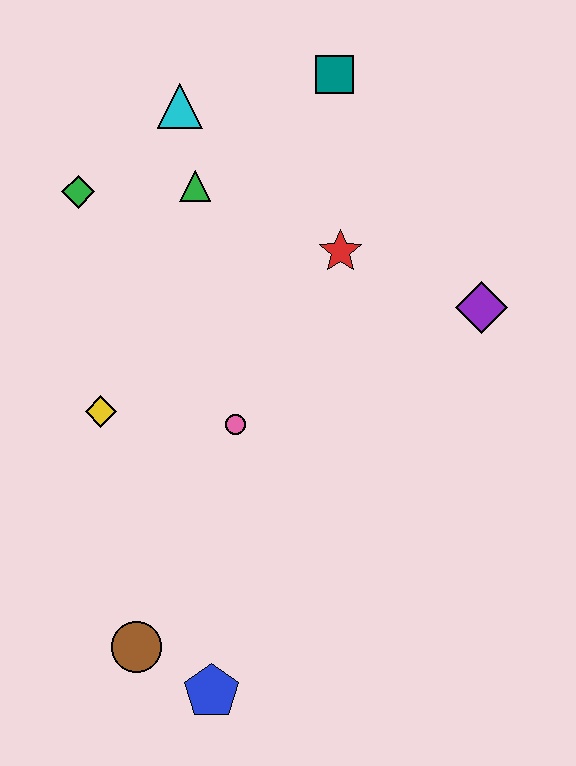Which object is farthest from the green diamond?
The blue pentagon is farthest from the green diamond.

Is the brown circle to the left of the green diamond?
No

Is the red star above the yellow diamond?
Yes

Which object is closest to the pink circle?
The yellow diamond is closest to the pink circle.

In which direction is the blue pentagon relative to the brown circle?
The blue pentagon is to the right of the brown circle.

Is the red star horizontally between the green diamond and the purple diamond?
Yes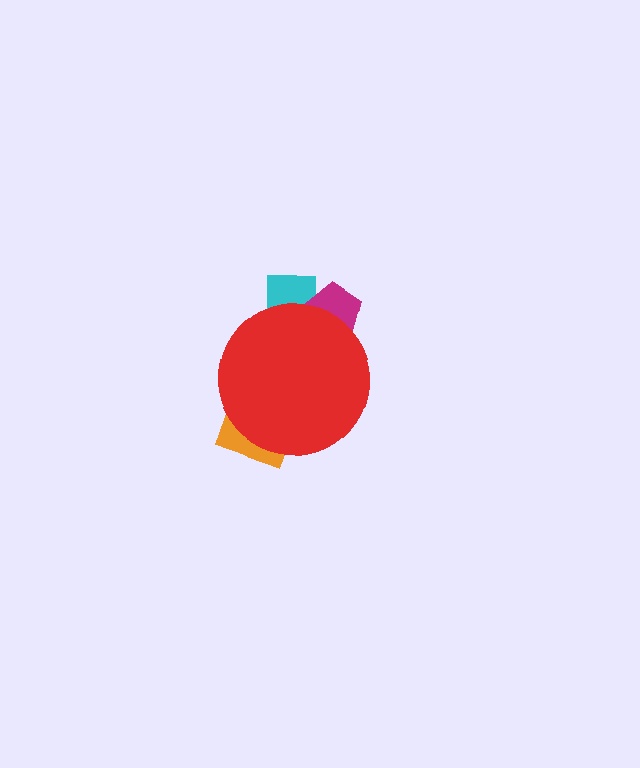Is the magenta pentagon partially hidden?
Yes, the magenta pentagon is partially hidden behind the red circle.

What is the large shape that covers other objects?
A red circle.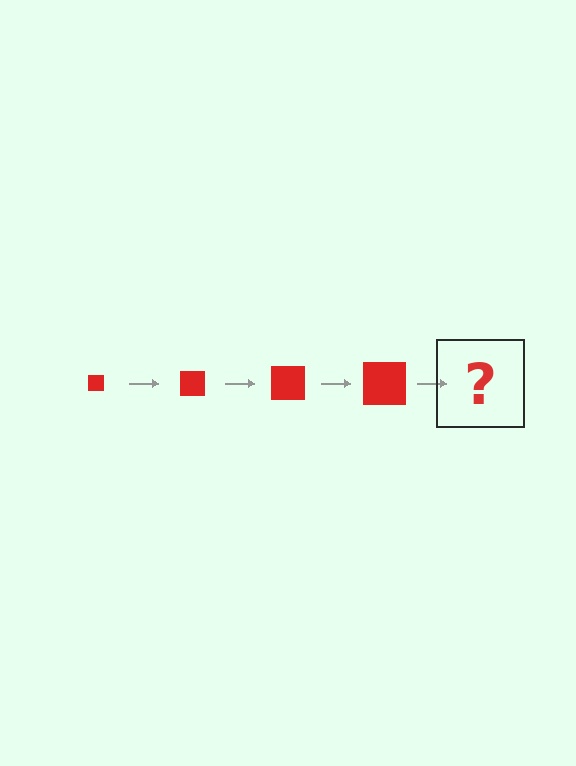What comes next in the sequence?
The next element should be a red square, larger than the previous one.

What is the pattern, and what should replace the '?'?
The pattern is that the square gets progressively larger each step. The '?' should be a red square, larger than the previous one.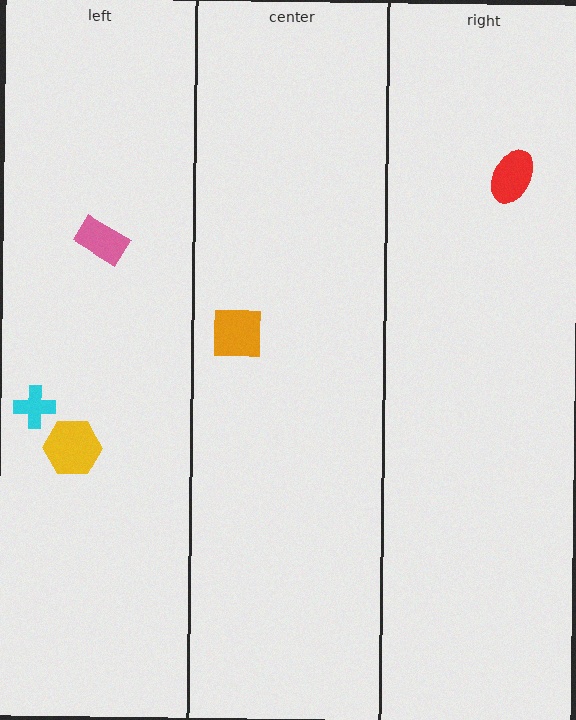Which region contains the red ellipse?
The right region.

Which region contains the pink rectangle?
The left region.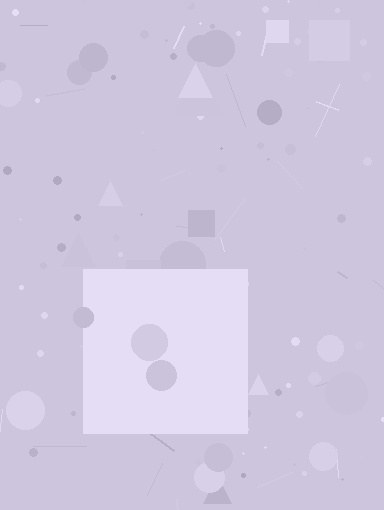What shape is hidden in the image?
A square is hidden in the image.